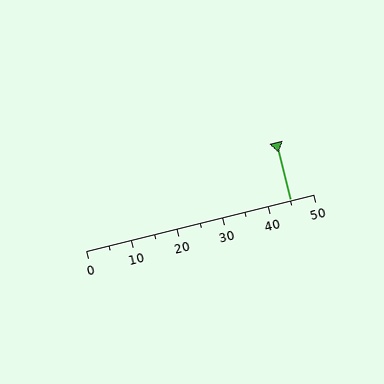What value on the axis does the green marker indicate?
The marker indicates approximately 45.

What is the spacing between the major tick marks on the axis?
The major ticks are spaced 10 apart.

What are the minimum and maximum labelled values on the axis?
The axis runs from 0 to 50.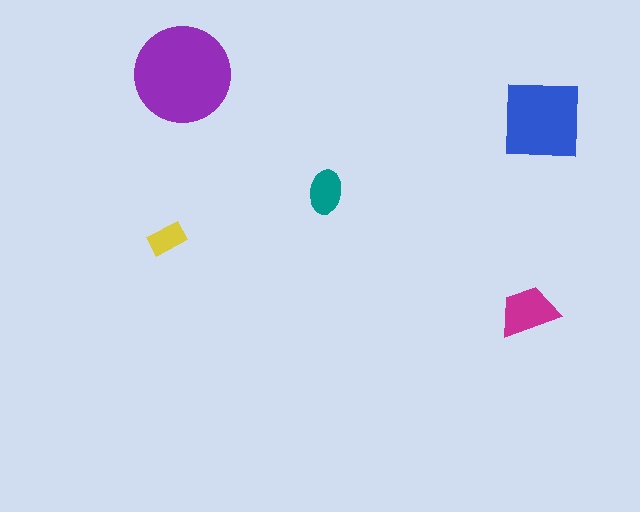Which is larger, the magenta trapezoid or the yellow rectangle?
The magenta trapezoid.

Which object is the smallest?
The yellow rectangle.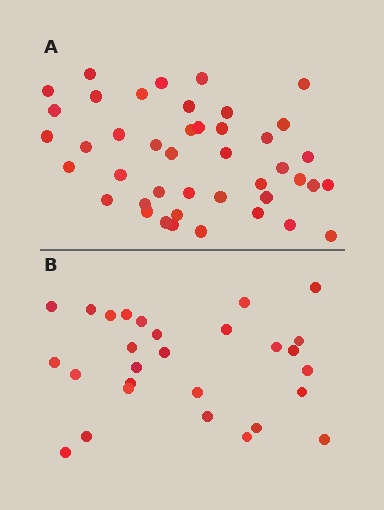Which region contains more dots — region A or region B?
Region A (the top region) has more dots.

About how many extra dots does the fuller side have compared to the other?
Region A has approximately 15 more dots than region B.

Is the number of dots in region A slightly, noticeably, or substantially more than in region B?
Region A has substantially more. The ratio is roughly 1.5 to 1.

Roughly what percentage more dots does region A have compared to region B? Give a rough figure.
About 55% more.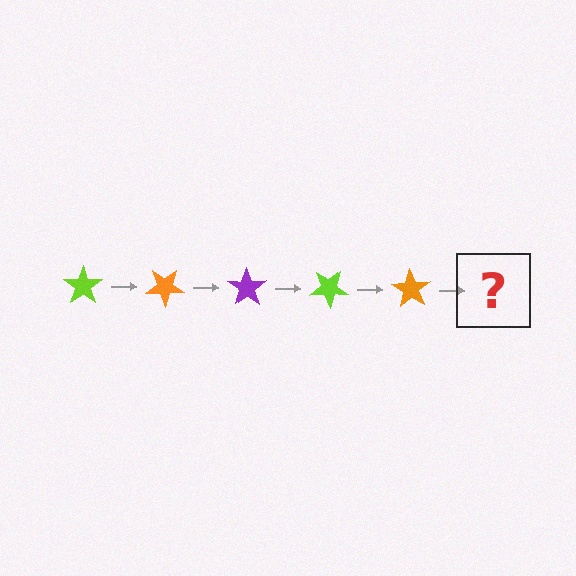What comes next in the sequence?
The next element should be a purple star, rotated 175 degrees from the start.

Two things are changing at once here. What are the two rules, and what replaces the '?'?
The two rules are that it rotates 35 degrees each step and the color cycles through lime, orange, and purple. The '?' should be a purple star, rotated 175 degrees from the start.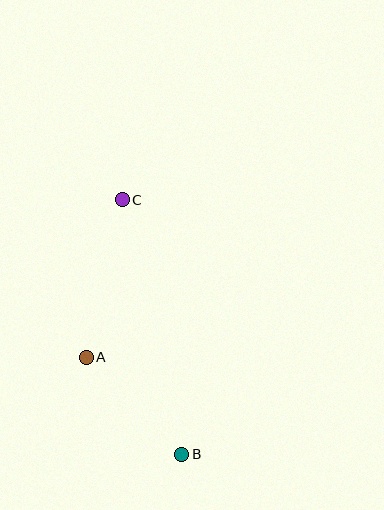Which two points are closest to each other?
Points A and B are closest to each other.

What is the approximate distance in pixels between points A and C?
The distance between A and C is approximately 161 pixels.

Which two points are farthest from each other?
Points B and C are farthest from each other.